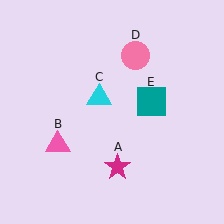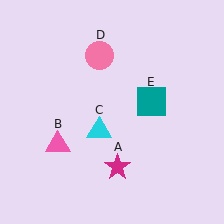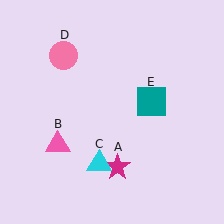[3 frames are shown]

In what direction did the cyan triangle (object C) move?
The cyan triangle (object C) moved down.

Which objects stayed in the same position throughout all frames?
Magenta star (object A) and pink triangle (object B) and teal square (object E) remained stationary.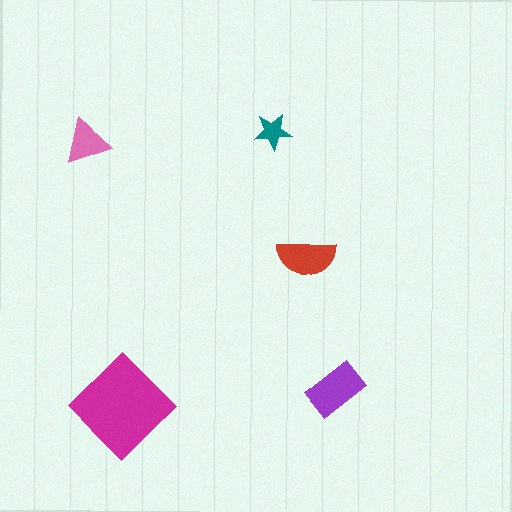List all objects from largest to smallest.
The magenta diamond, the purple rectangle, the red semicircle, the pink triangle, the teal star.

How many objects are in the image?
There are 5 objects in the image.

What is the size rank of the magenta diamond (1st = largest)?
1st.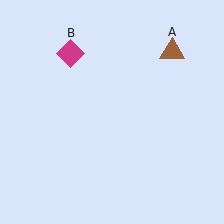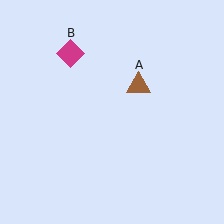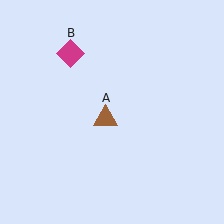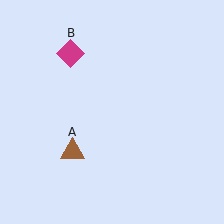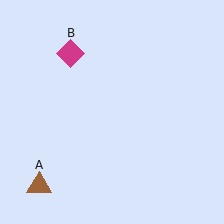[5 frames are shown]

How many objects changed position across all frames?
1 object changed position: brown triangle (object A).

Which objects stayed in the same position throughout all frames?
Magenta diamond (object B) remained stationary.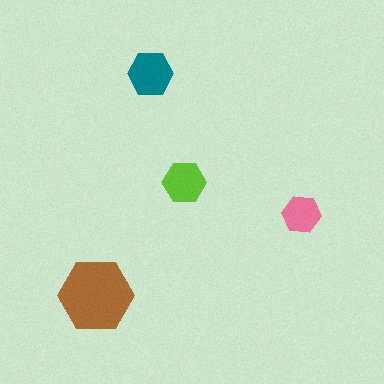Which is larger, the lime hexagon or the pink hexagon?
The lime one.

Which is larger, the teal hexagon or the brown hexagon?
The brown one.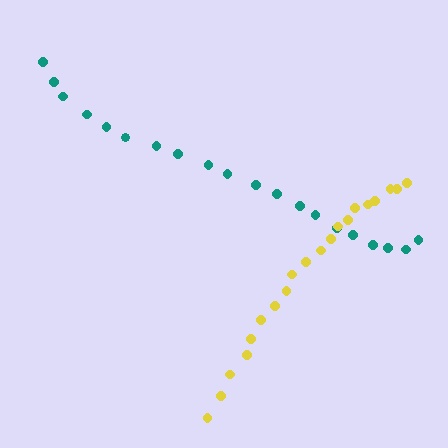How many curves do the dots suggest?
There are 2 distinct paths.